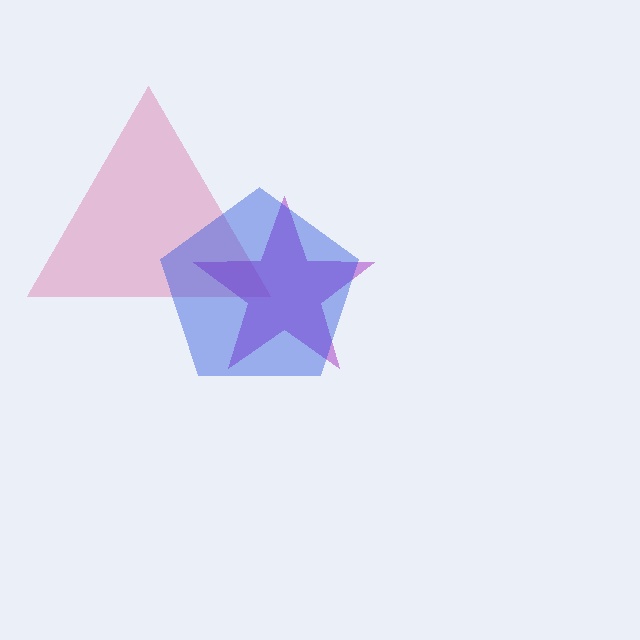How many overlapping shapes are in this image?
There are 3 overlapping shapes in the image.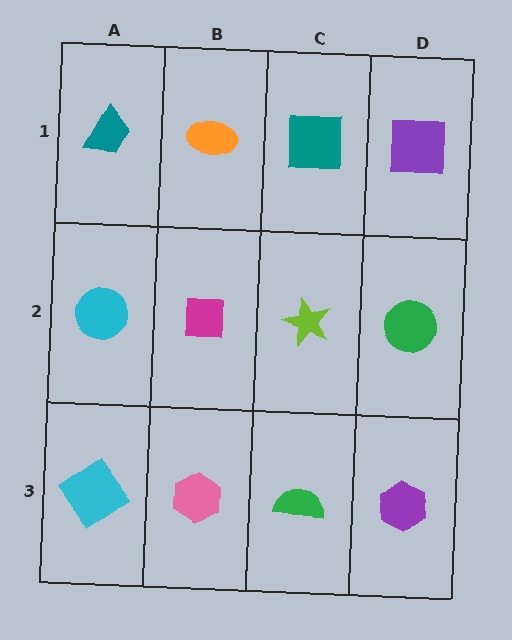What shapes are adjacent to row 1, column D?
A green circle (row 2, column D), a teal square (row 1, column C).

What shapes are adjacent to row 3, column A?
A cyan circle (row 2, column A), a pink hexagon (row 3, column B).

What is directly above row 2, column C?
A teal square.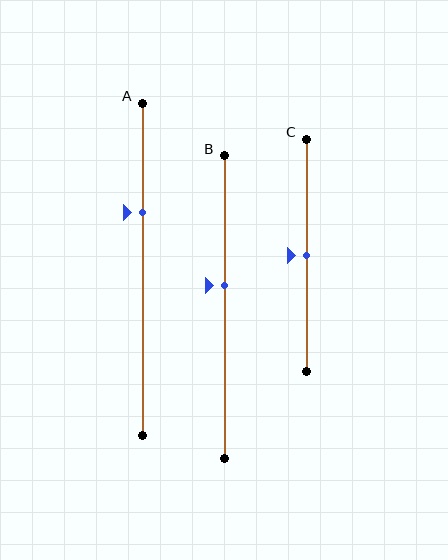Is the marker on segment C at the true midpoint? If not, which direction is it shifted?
Yes, the marker on segment C is at the true midpoint.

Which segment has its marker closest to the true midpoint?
Segment C has its marker closest to the true midpoint.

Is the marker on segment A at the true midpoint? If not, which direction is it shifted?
No, the marker on segment A is shifted upward by about 17% of the segment length.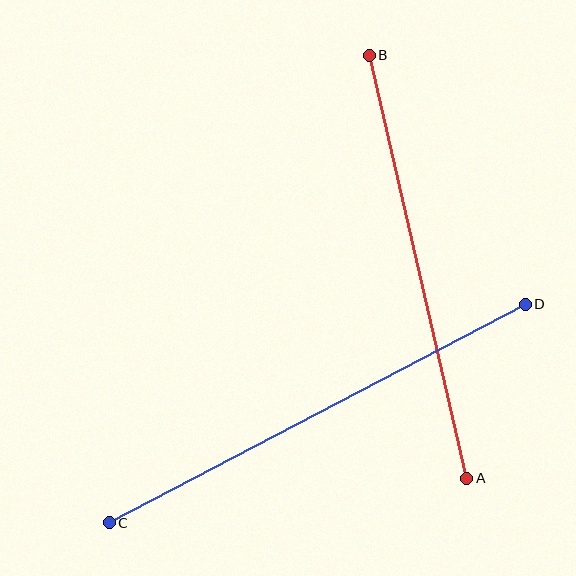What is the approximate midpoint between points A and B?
The midpoint is at approximately (418, 267) pixels.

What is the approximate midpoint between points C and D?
The midpoint is at approximately (317, 414) pixels.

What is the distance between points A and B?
The distance is approximately 434 pixels.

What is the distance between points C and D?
The distance is approximately 470 pixels.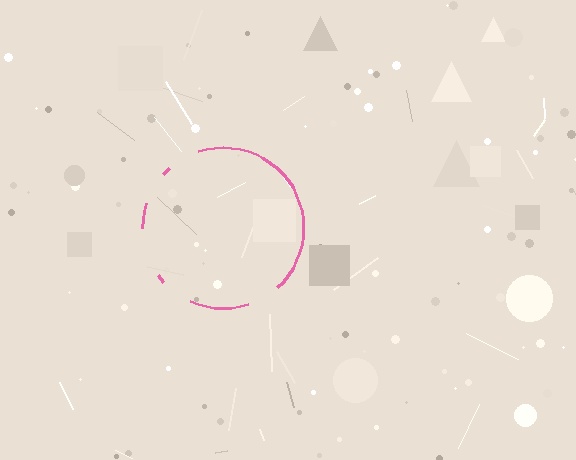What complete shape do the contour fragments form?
The contour fragments form a circle.